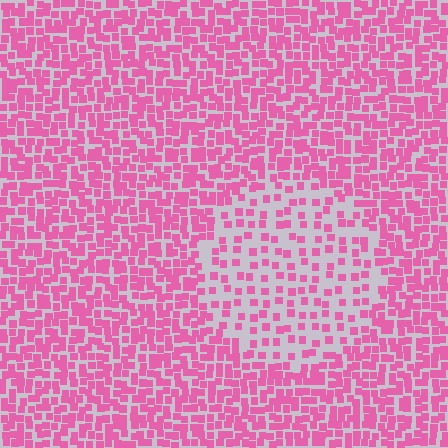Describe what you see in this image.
The image contains small pink elements arranged at two different densities. A circle-shaped region is visible where the elements are less densely packed than the surrounding area.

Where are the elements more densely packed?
The elements are more densely packed outside the circle boundary.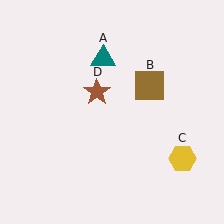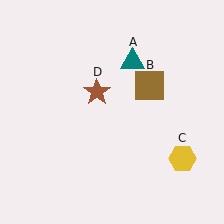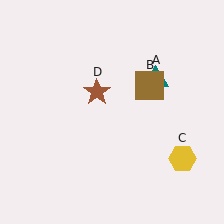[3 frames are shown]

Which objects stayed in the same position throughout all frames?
Brown square (object B) and yellow hexagon (object C) and brown star (object D) remained stationary.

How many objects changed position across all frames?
1 object changed position: teal triangle (object A).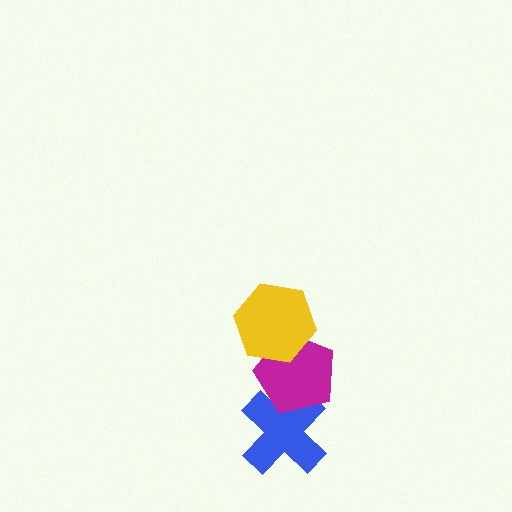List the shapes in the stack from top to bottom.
From top to bottom: the yellow hexagon, the magenta pentagon, the blue cross.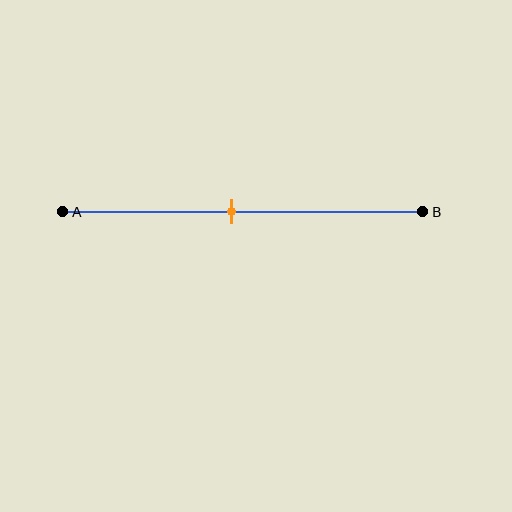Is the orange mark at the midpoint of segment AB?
No, the mark is at about 45% from A, not at the 50% midpoint.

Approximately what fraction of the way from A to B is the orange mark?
The orange mark is approximately 45% of the way from A to B.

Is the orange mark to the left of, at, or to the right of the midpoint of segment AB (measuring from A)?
The orange mark is to the left of the midpoint of segment AB.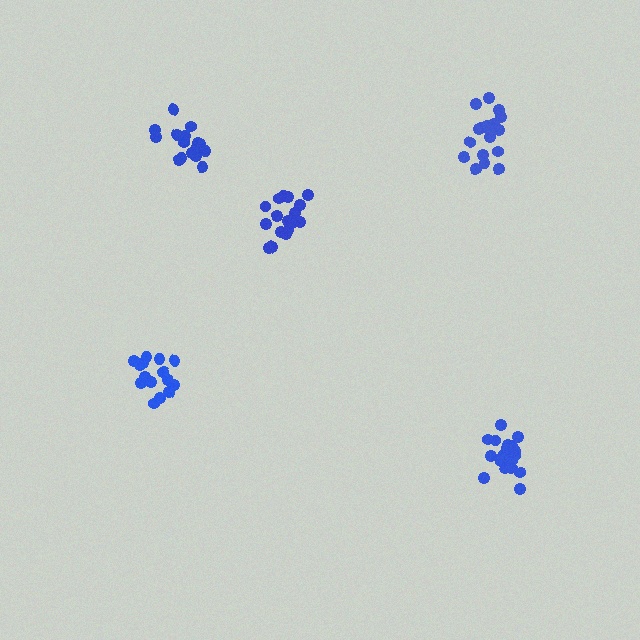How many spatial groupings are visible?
There are 5 spatial groupings.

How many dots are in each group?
Group 1: 18 dots, Group 2: 17 dots, Group 3: 21 dots, Group 4: 16 dots, Group 5: 15 dots (87 total).